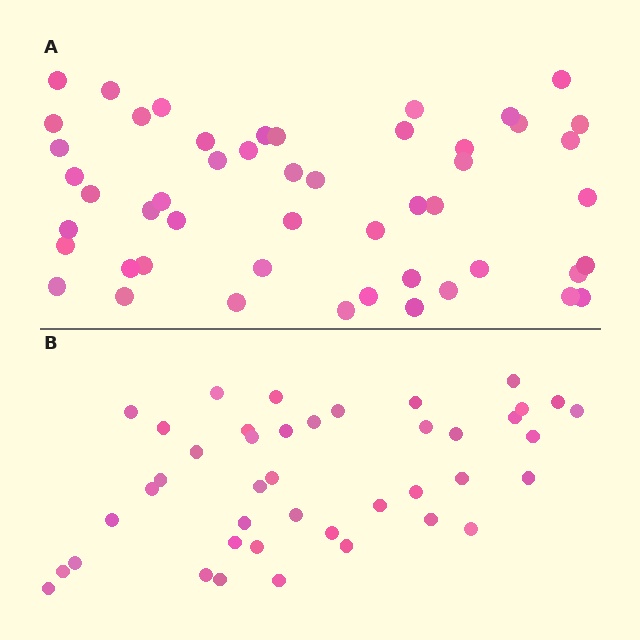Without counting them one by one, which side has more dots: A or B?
Region A (the top region) has more dots.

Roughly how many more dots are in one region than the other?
Region A has roughly 8 or so more dots than region B.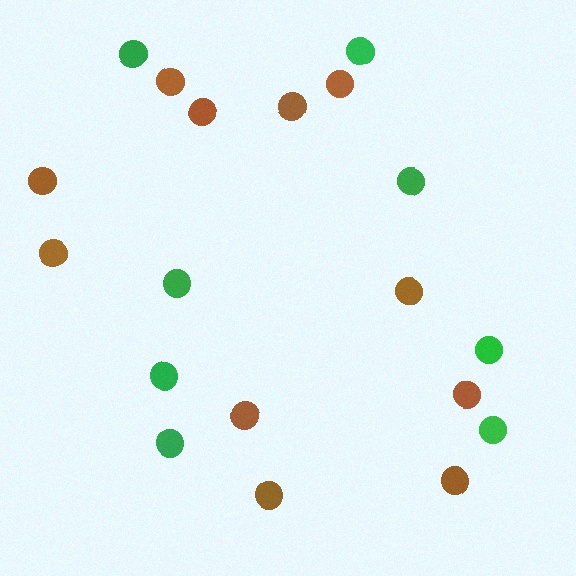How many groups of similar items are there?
There are 2 groups: one group of brown circles (11) and one group of green circles (8).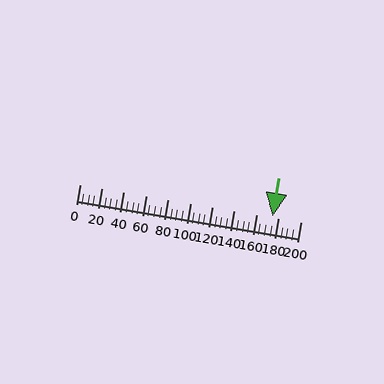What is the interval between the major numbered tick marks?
The major tick marks are spaced 20 units apart.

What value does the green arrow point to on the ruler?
The green arrow points to approximately 174.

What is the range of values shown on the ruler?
The ruler shows values from 0 to 200.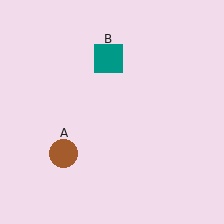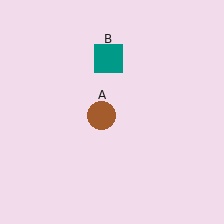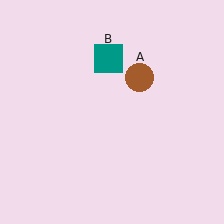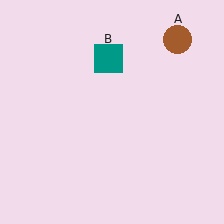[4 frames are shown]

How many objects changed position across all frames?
1 object changed position: brown circle (object A).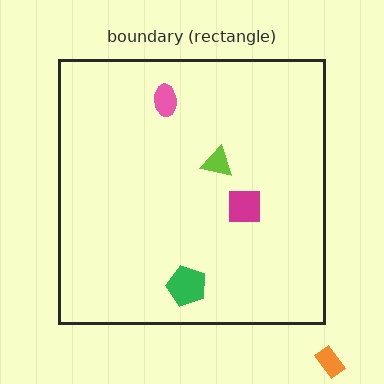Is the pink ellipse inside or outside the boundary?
Inside.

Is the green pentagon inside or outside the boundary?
Inside.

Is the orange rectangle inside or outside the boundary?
Outside.